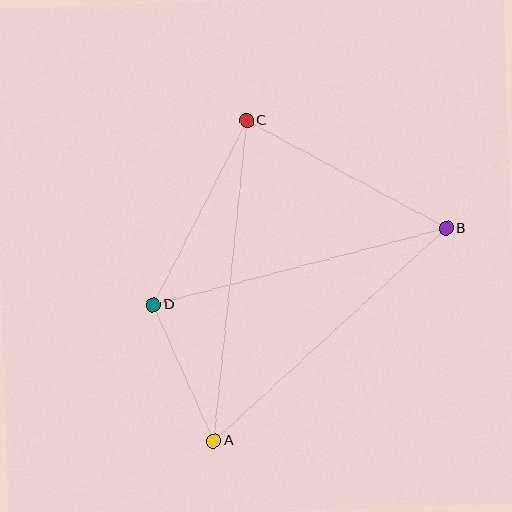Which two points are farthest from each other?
Points A and C are farthest from each other.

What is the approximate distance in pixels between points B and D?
The distance between B and D is approximately 303 pixels.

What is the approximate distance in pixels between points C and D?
The distance between C and D is approximately 207 pixels.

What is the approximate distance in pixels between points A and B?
The distance between A and B is approximately 315 pixels.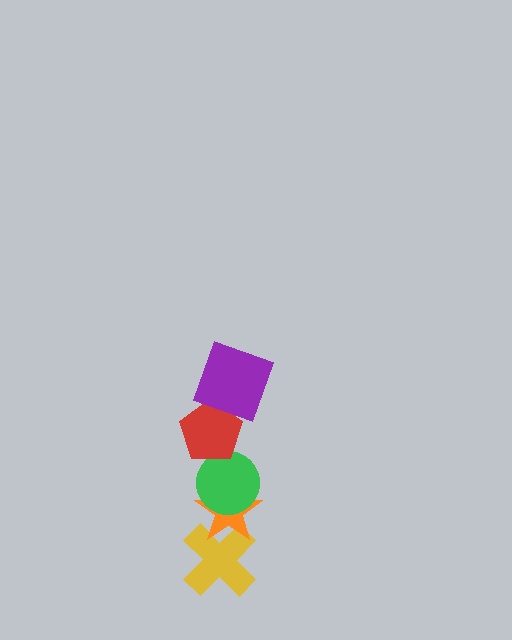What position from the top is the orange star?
The orange star is 4th from the top.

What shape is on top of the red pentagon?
The purple square is on top of the red pentagon.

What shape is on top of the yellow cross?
The orange star is on top of the yellow cross.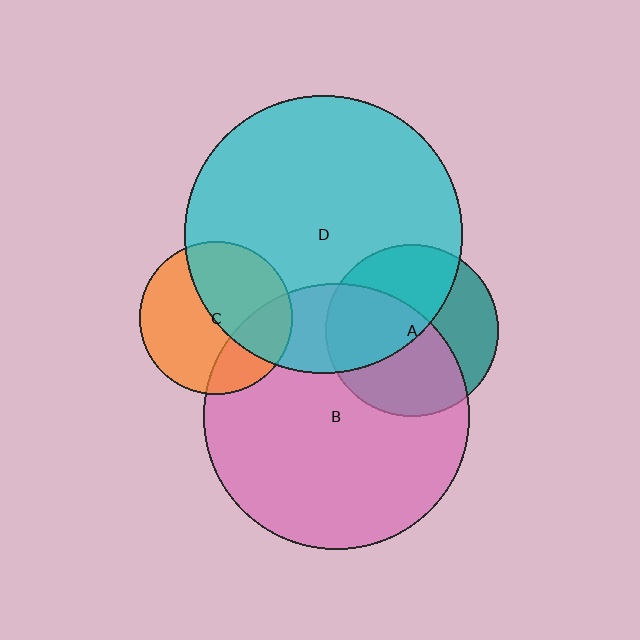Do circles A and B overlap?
Yes.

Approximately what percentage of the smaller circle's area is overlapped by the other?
Approximately 55%.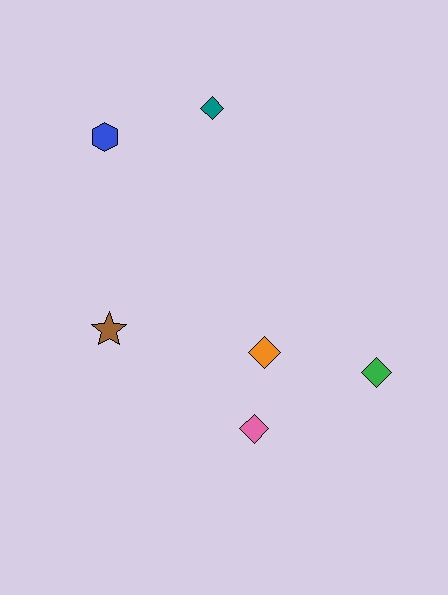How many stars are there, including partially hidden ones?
There is 1 star.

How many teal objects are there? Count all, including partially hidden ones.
There is 1 teal object.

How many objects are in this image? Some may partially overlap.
There are 6 objects.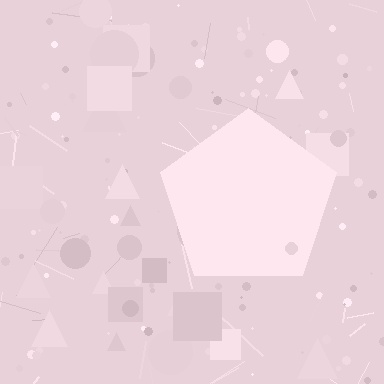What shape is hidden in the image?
A pentagon is hidden in the image.